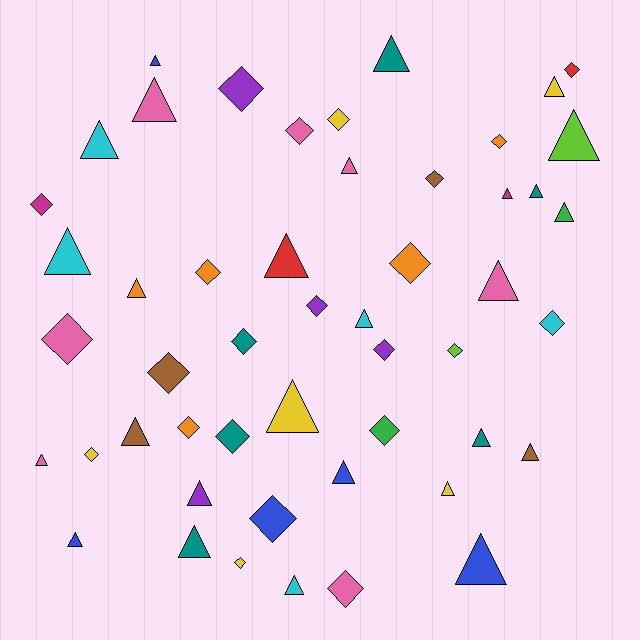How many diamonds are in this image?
There are 23 diamonds.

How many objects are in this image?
There are 50 objects.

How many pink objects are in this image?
There are 7 pink objects.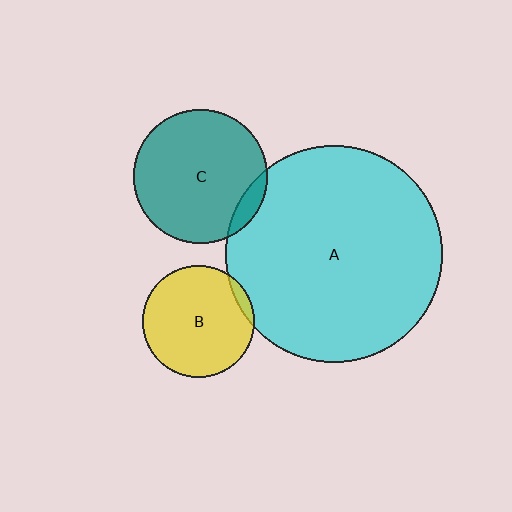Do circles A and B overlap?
Yes.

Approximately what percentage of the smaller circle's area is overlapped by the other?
Approximately 5%.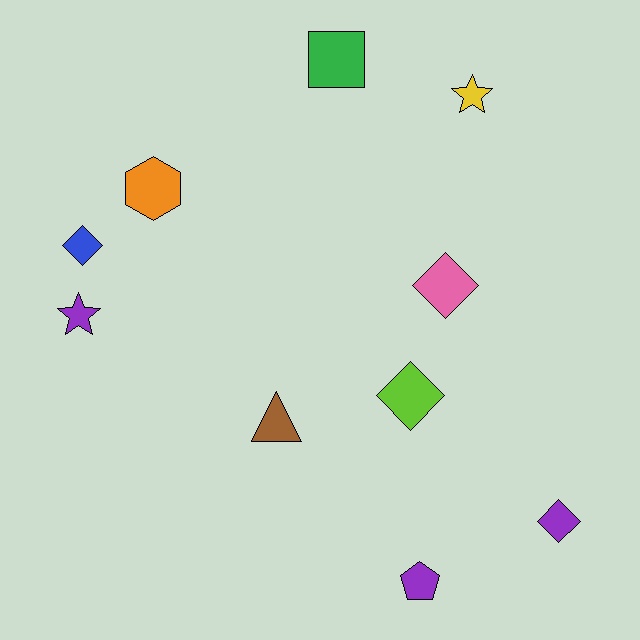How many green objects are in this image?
There is 1 green object.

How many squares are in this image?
There is 1 square.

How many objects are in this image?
There are 10 objects.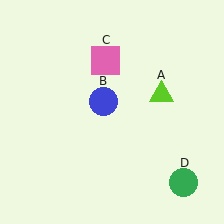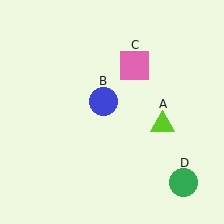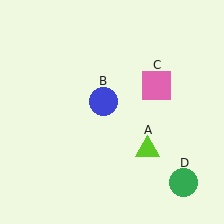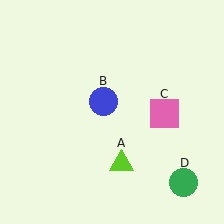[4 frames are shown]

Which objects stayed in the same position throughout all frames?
Blue circle (object B) and green circle (object D) remained stationary.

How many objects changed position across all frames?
2 objects changed position: lime triangle (object A), pink square (object C).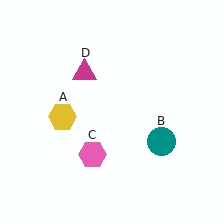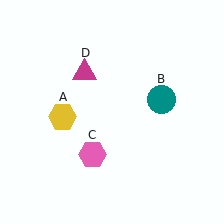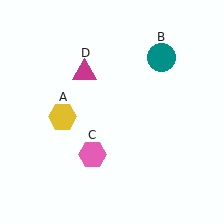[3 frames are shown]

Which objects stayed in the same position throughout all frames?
Yellow hexagon (object A) and pink hexagon (object C) and magenta triangle (object D) remained stationary.